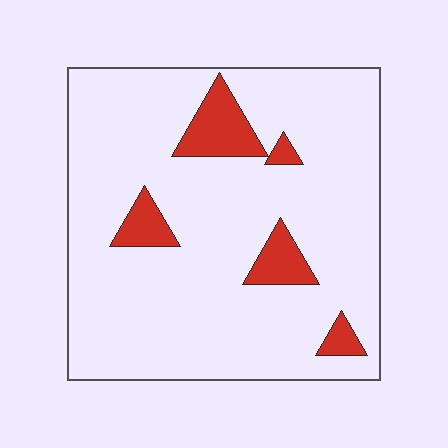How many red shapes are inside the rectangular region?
5.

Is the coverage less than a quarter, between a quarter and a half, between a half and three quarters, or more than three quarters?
Less than a quarter.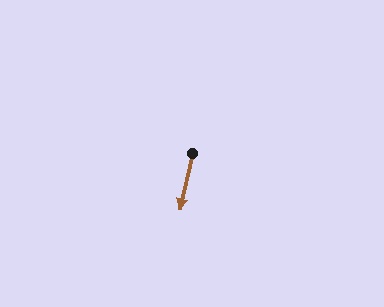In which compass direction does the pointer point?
South.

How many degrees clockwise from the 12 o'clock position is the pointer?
Approximately 192 degrees.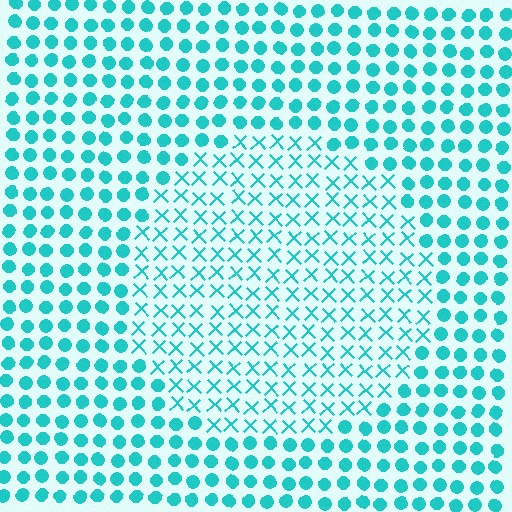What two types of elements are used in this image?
The image uses X marks inside the circle region and circles outside it.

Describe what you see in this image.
The image is filled with small cyan elements arranged in a uniform grid. A circle-shaped region contains X marks, while the surrounding area contains circles. The boundary is defined purely by the change in element shape.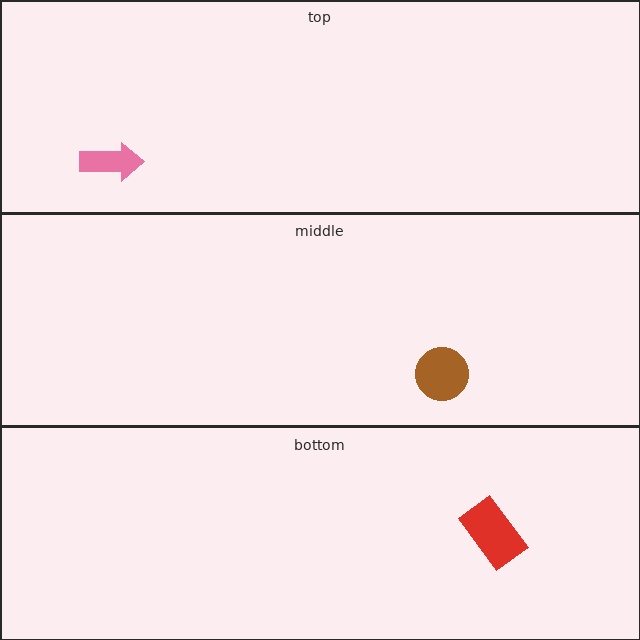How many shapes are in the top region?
1.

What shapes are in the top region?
The pink arrow.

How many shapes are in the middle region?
1.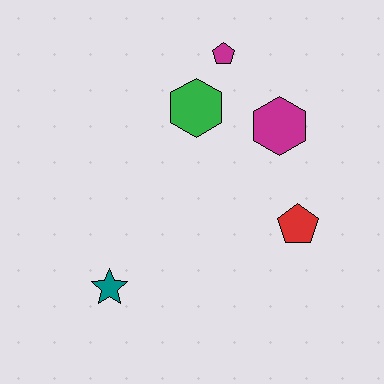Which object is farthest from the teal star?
The magenta pentagon is farthest from the teal star.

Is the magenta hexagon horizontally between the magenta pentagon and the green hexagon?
No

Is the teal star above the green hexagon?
No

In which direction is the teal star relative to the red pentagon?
The teal star is to the left of the red pentagon.